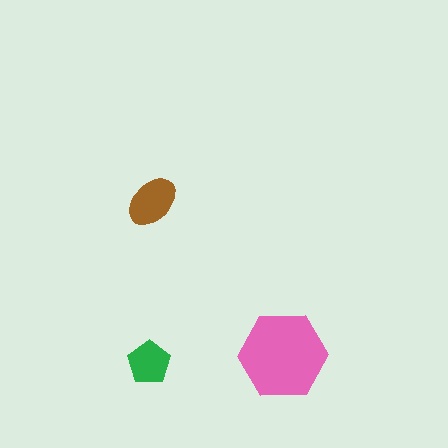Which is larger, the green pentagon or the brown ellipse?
The brown ellipse.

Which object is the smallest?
The green pentagon.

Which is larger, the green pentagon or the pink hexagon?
The pink hexagon.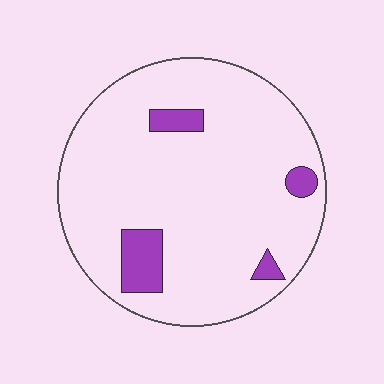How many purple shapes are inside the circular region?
4.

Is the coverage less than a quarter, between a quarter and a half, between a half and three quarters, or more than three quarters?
Less than a quarter.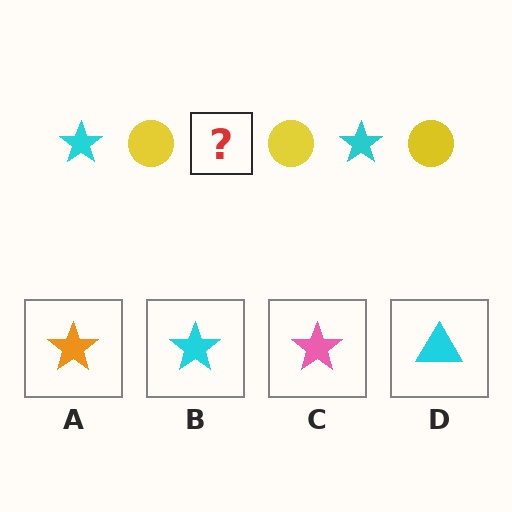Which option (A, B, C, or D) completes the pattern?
B.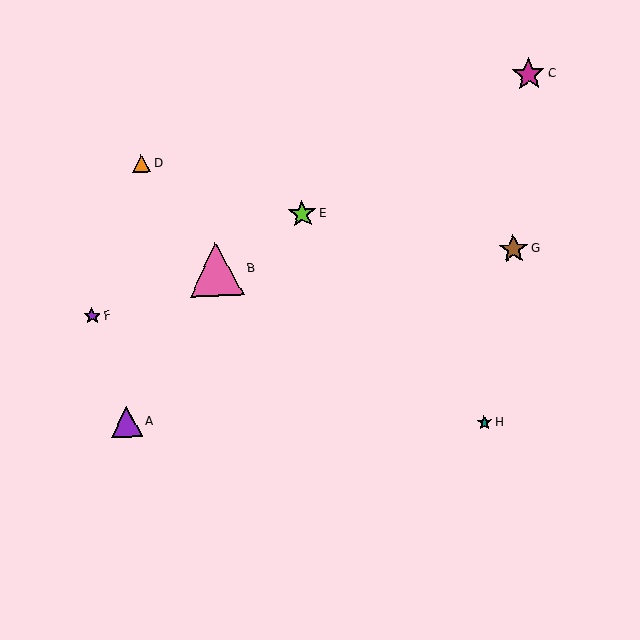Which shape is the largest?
The pink triangle (labeled B) is the largest.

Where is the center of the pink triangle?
The center of the pink triangle is at (216, 269).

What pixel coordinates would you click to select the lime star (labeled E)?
Click at (302, 214) to select the lime star E.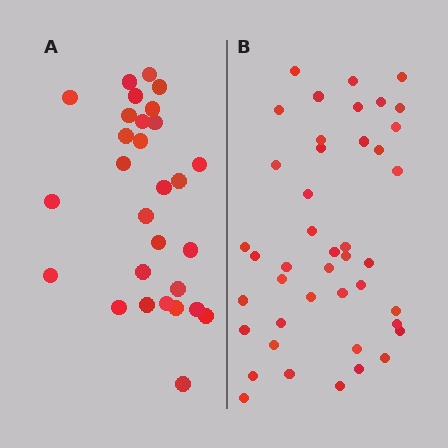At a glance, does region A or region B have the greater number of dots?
Region B (the right region) has more dots.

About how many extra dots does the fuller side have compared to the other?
Region B has approximately 15 more dots than region A.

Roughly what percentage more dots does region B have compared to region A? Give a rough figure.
About 50% more.